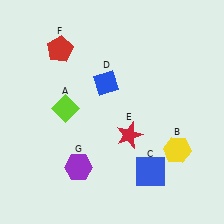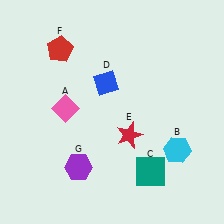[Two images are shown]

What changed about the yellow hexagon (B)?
In Image 1, B is yellow. In Image 2, it changed to cyan.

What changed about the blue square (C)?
In Image 1, C is blue. In Image 2, it changed to teal.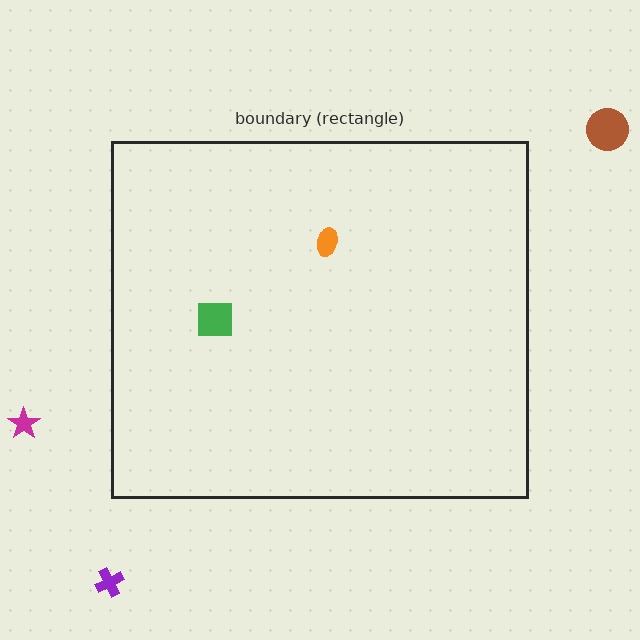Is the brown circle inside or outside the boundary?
Outside.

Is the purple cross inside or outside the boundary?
Outside.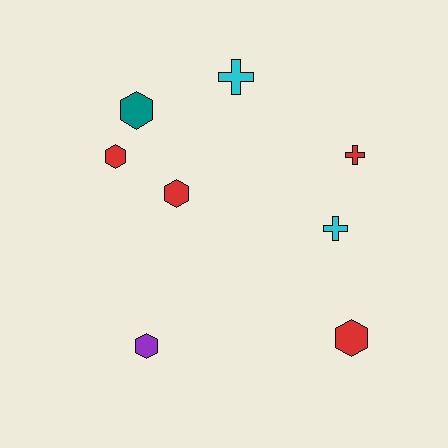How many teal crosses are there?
There are no teal crosses.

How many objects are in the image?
There are 8 objects.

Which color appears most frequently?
Red, with 4 objects.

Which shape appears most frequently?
Hexagon, with 5 objects.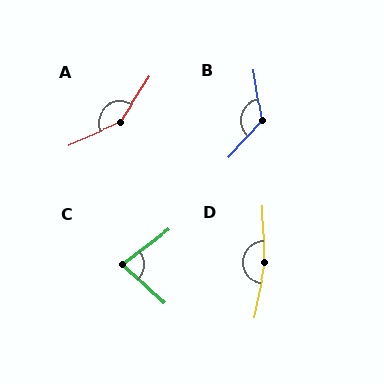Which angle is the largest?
D, at approximately 167 degrees.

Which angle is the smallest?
C, at approximately 80 degrees.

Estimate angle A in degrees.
Approximately 146 degrees.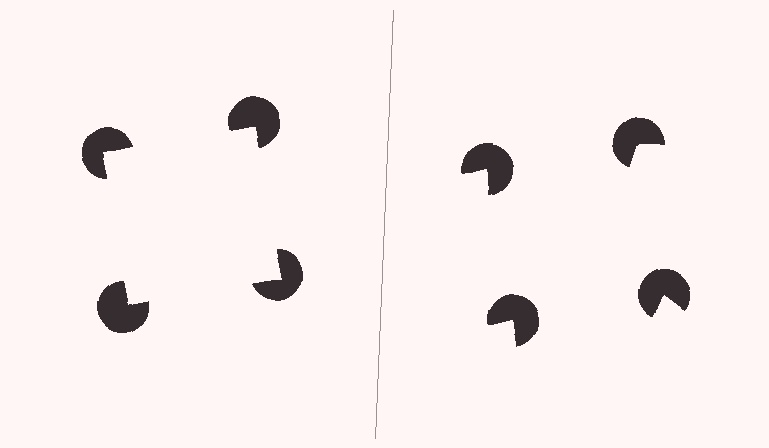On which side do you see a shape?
An illusory square appears on the left side. On the right side the wedge cuts are rotated, so no coherent shape forms.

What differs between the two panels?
The pac-man discs are positioned identically on both sides; only the wedge orientations differ. On the left they align to a square; on the right they are misaligned.